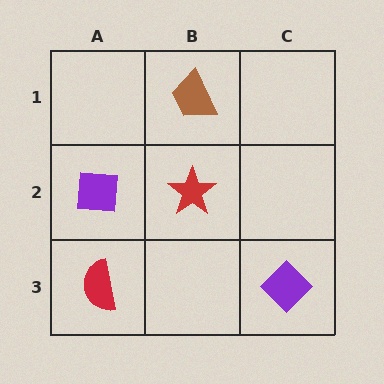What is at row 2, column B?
A red star.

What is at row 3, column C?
A purple diamond.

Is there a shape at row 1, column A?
No, that cell is empty.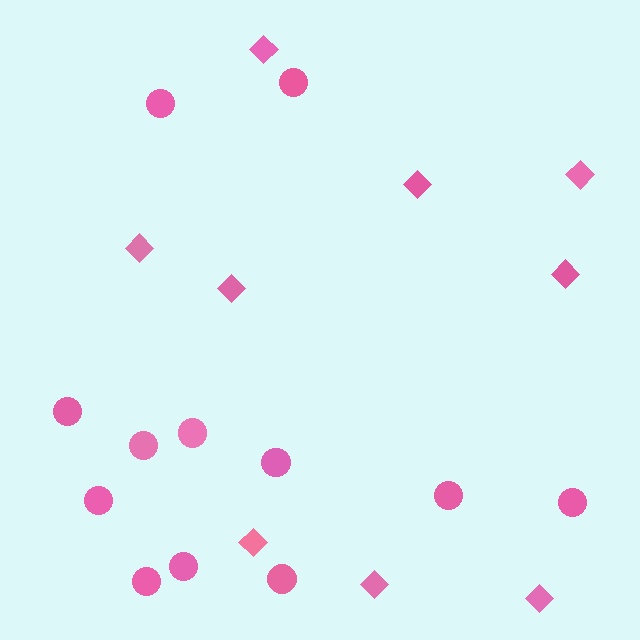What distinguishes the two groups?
There are 2 groups: one group of circles (12) and one group of diamonds (9).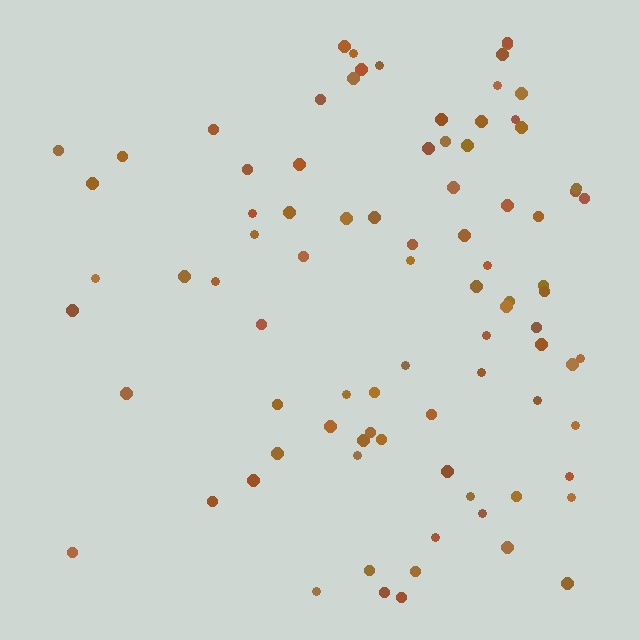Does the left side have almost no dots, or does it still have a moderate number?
Still a moderate number, just noticeably fewer than the right.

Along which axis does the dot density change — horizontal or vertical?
Horizontal.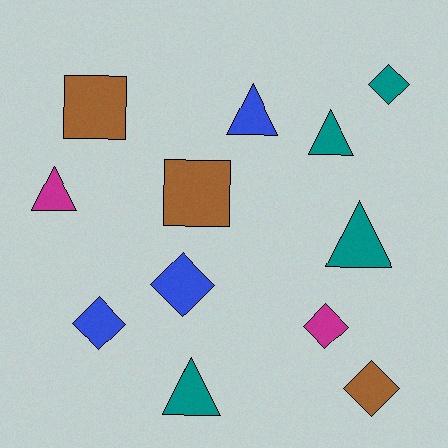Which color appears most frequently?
Teal, with 4 objects.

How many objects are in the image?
There are 12 objects.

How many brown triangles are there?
There are no brown triangles.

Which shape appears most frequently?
Diamond, with 5 objects.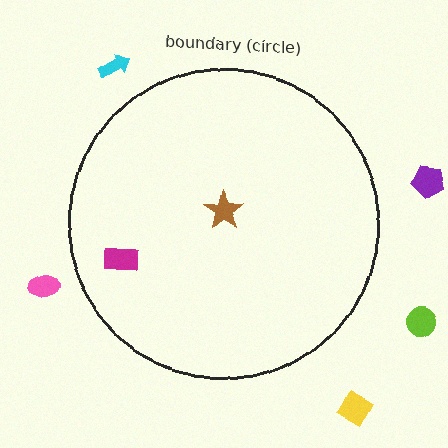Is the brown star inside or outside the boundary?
Inside.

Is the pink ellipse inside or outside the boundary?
Outside.